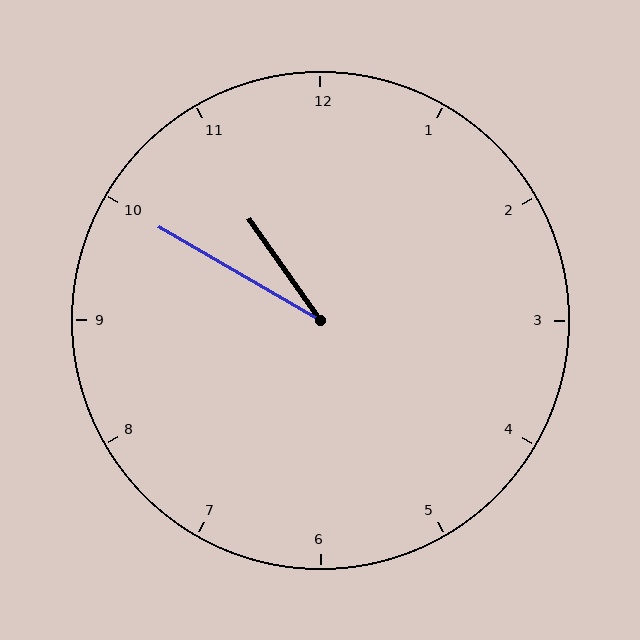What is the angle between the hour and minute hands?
Approximately 25 degrees.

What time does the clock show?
10:50.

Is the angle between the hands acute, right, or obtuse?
It is acute.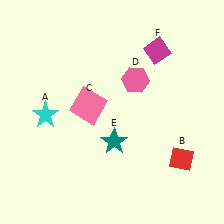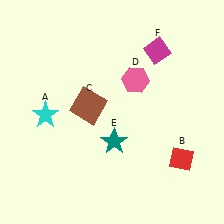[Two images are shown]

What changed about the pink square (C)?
In Image 1, C is pink. In Image 2, it changed to brown.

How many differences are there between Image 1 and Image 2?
There is 1 difference between the two images.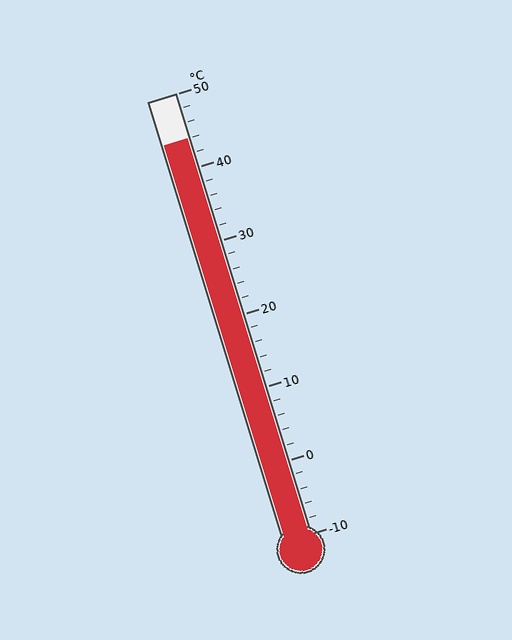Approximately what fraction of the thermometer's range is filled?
The thermometer is filled to approximately 90% of its range.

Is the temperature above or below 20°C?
The temperature is above 20°C.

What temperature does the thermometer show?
The thermometer shows approximately 44°C.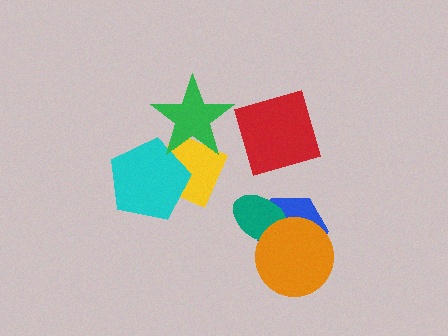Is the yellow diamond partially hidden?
Yes, it is partially covered by another shape.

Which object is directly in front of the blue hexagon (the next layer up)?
The teal ellipse is directly in front of the blue hexagon.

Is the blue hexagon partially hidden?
Yes, it is partially covered by another shape.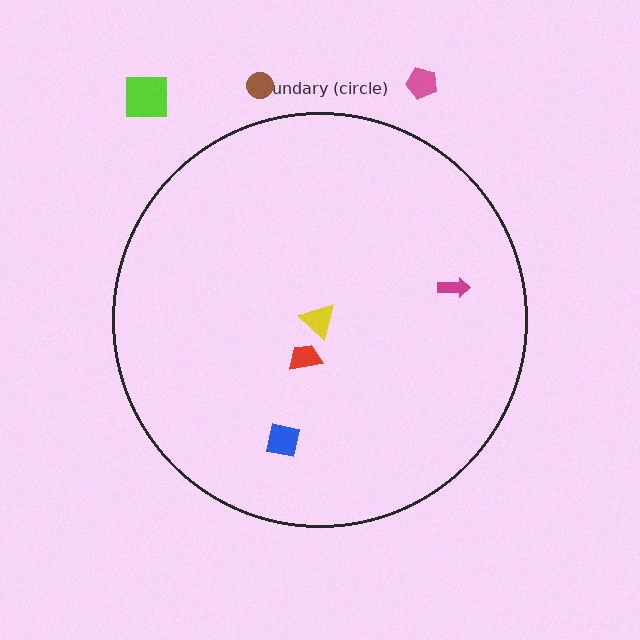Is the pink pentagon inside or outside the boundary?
Outside.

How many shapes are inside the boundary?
4 inside, 3 outside.